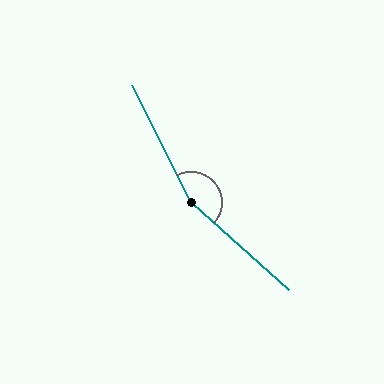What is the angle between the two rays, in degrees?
Approximately 159 degrees.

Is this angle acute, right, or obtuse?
It is obtuse.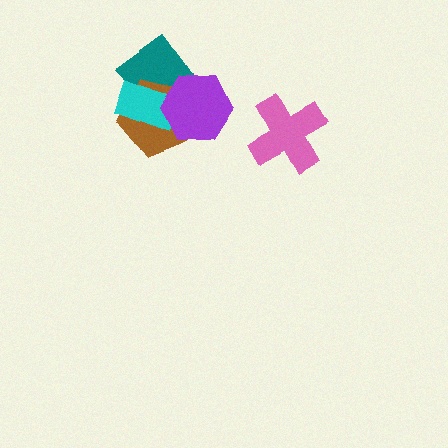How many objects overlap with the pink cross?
0 objects overlap with the pink cross.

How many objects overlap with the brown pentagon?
3 objects overlap with the brown pentagon.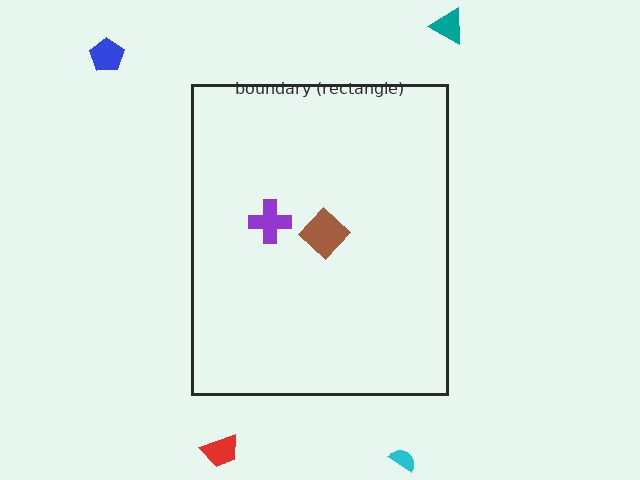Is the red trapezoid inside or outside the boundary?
Outside.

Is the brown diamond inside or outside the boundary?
Inside.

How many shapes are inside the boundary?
2 inside, 4 outside.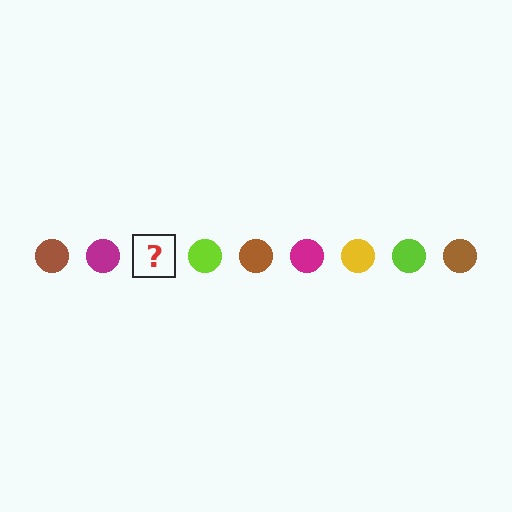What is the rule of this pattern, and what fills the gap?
The rule is that the pattern cycles through brown, magenta, yellow, lime circles. The gap should be filled with a yellow circle.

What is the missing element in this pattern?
The missing element is a yellow circle.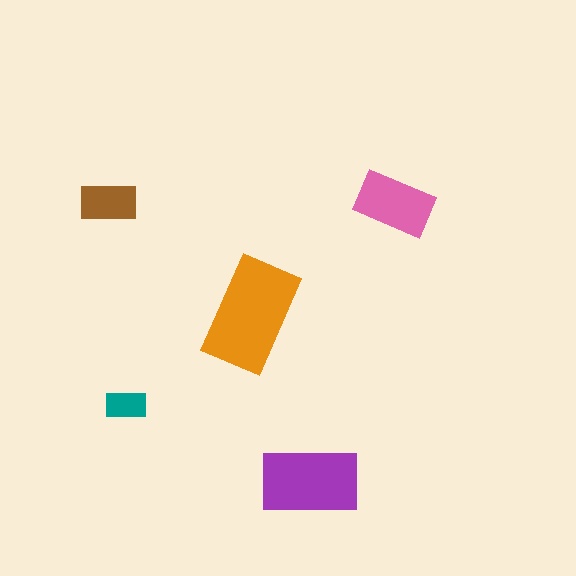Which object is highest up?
The brown rectangle is topmost.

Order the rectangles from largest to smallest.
the orange one, the purple one, the pink one, the brown one, the teal one.